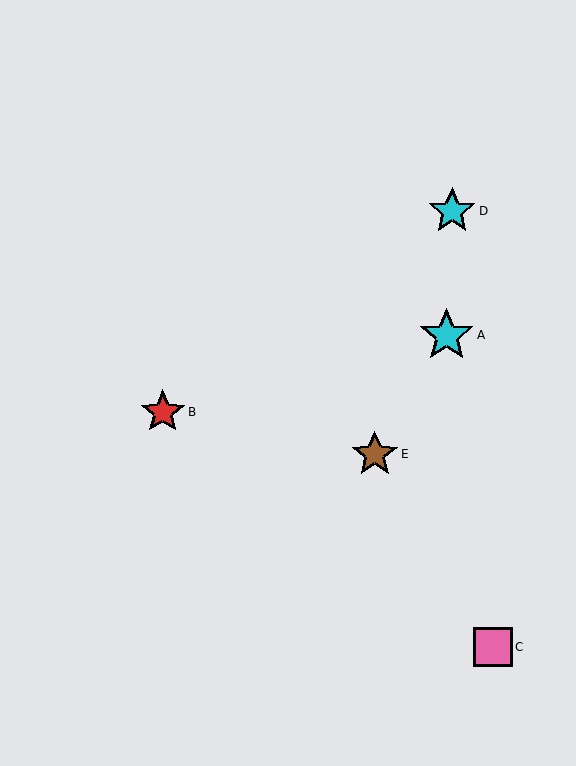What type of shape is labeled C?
Shape C is a pink square.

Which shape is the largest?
The cyan star (labeled A) is the largest.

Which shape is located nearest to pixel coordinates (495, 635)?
The pink square (labeled C) at (493, 647) is nearest to that location.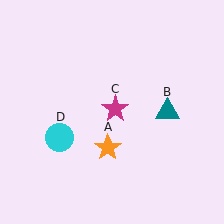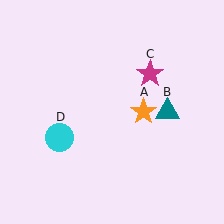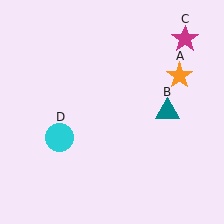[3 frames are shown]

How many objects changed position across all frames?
2 objects changed position: orange star (object A), magenta star (object C).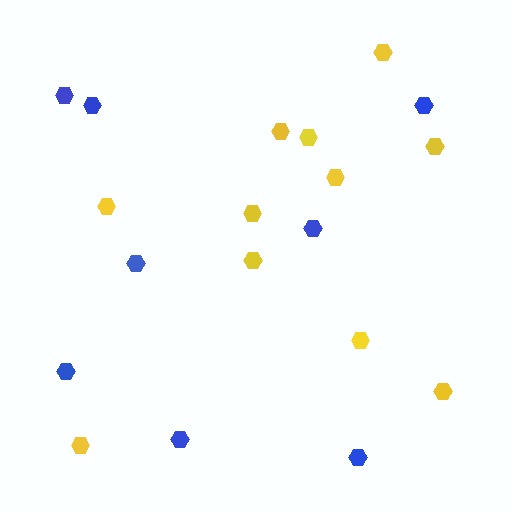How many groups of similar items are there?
There are 2 groups: one group of blue hexagons (8) and one group of yellow hexagons (11).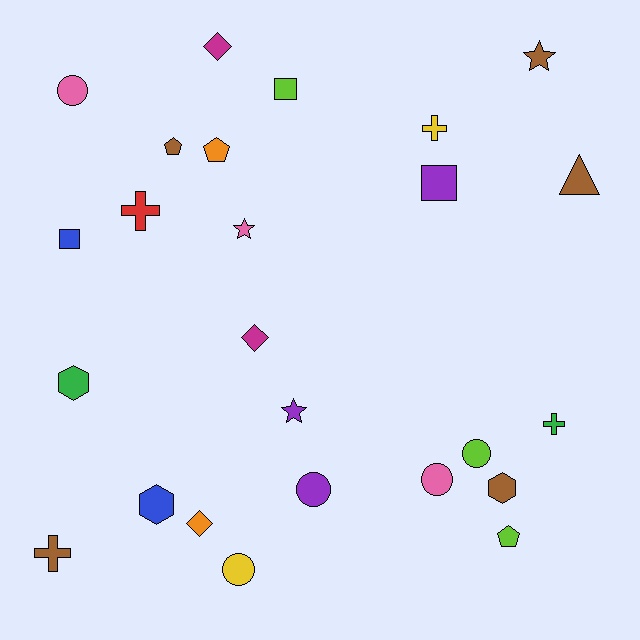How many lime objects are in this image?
There are 3 lime objects.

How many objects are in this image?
There are 25 objects.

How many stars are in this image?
There are 3 stars.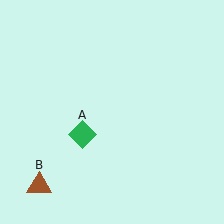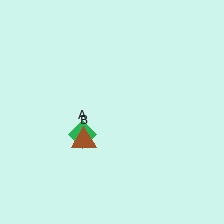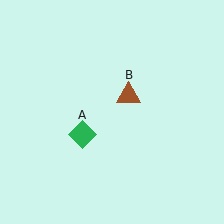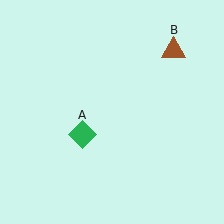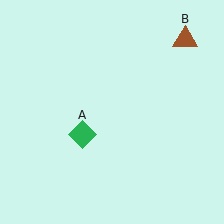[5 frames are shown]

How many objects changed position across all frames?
1 object changed position: brown triangle (object B).